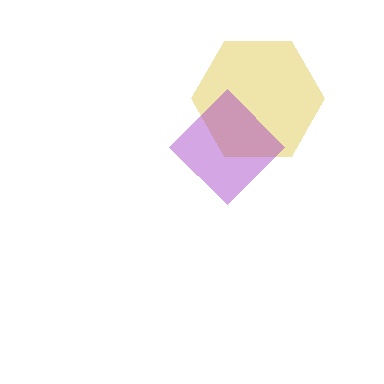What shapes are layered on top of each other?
The layered shapes are: a yellow hexagon, a purple diamond.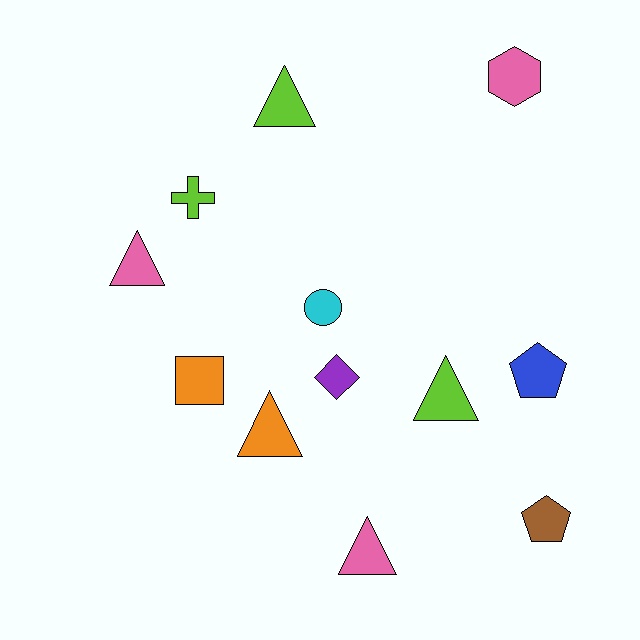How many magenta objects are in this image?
There are no magenta objects.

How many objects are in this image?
There are 12 objects.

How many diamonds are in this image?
There is 1 diamond.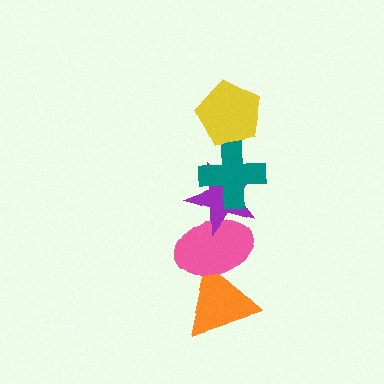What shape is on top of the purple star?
The teal cross is on top of the purple star.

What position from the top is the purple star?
The purple star is 3rd from the top.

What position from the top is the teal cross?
The teal cross is 2nd from the top.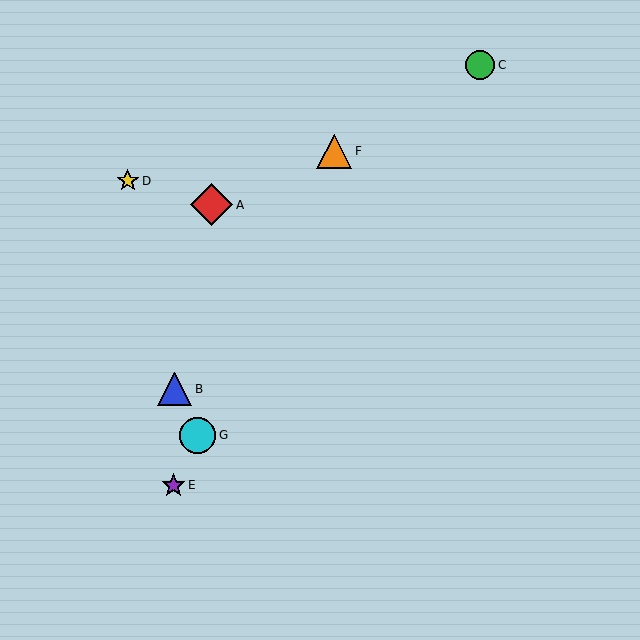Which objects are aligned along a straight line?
Objects E, F, G are aligned along a straight line.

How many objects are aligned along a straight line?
3 objects (E, F, G) are aligned along a straight line.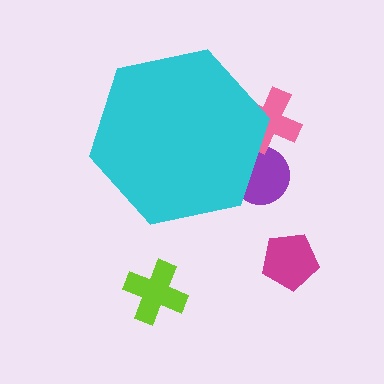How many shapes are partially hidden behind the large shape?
2 shapes are partially hidden.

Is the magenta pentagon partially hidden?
No, the magenta pentagon is fully visible.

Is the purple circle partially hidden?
Yes, the purple circle is partially hidden behind the cyan hexagon.